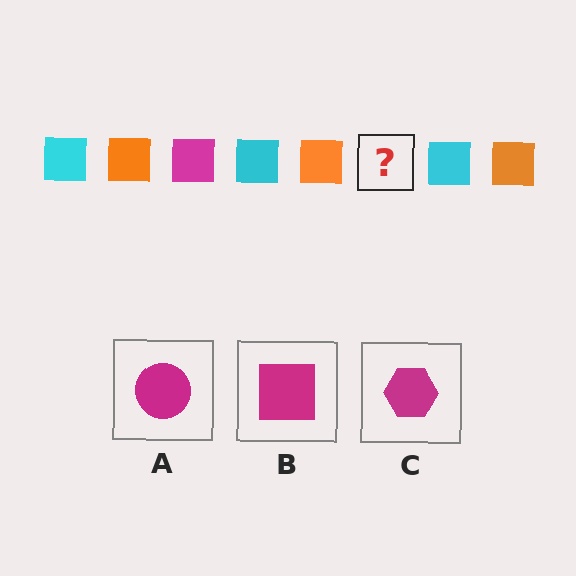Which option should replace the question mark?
Option B.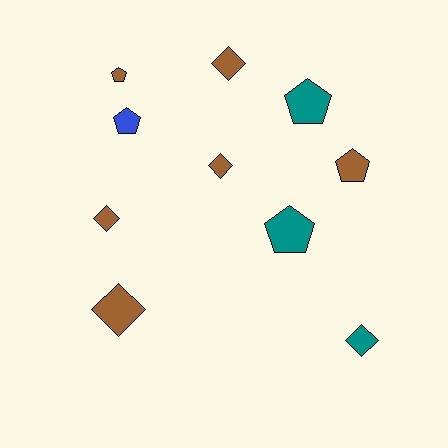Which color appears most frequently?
Brown, with 6 objects.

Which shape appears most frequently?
Pentagon, with 5 objects.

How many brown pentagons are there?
There are 2 brown pentagons.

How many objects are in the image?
There are 10 objects.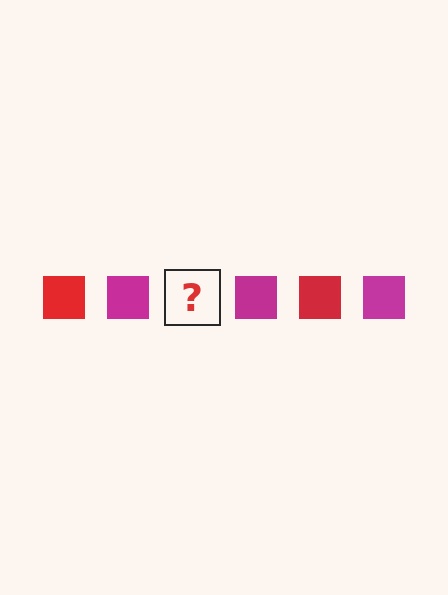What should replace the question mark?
The question mark should be replaced with a red square.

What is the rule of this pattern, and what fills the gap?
The rule is that the pattern cycles through red, magenta squares. The gap should be filled with a red square.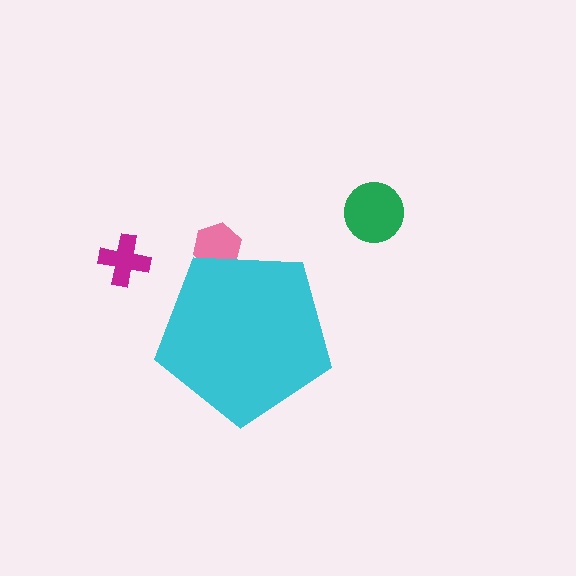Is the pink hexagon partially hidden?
Yes, the pink hexagon is partially hidden behind the cyan pentagon.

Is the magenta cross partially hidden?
No, the magenta cross is fully visible.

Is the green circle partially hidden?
No, the green circle is fully visible.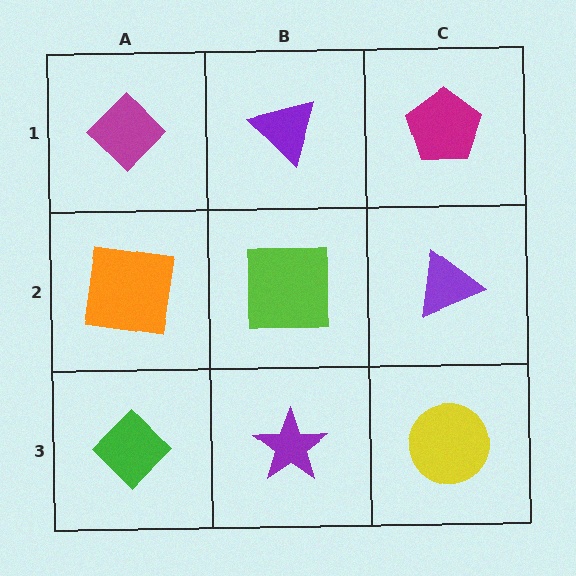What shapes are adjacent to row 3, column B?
A lime square (row 2, column B), a green diamond (row 3, column A), a yellow circle (row 3, column C).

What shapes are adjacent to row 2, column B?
A purple triangle (row 1, column B), a purple star (row 3, column B), an orange square (row 2, column A), a purple triangle (row 2, column C).